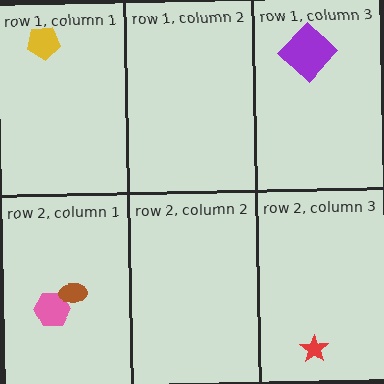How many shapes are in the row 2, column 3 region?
1.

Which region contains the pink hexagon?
The row 2, column 1 region.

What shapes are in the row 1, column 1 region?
The yellow pentagon.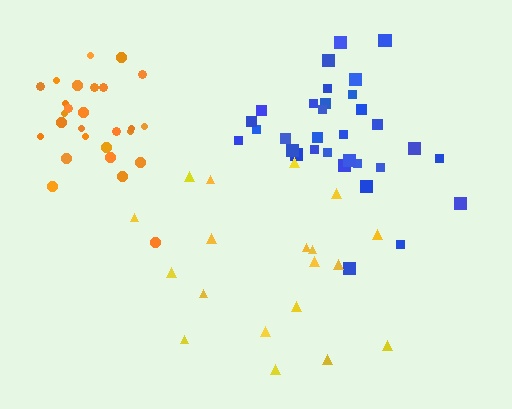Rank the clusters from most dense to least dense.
orange, blue, yellow.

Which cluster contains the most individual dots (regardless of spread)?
Blue (33).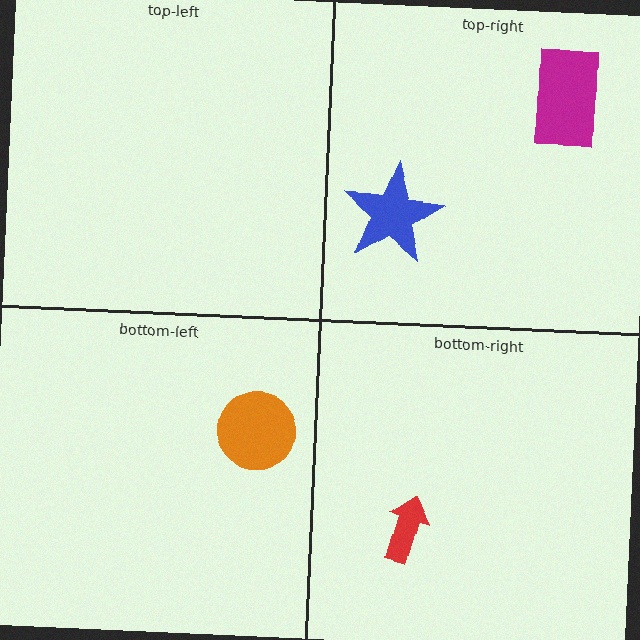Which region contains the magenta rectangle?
The top-right region.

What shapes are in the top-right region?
The magenta rectangle, the blue star.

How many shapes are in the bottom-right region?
1.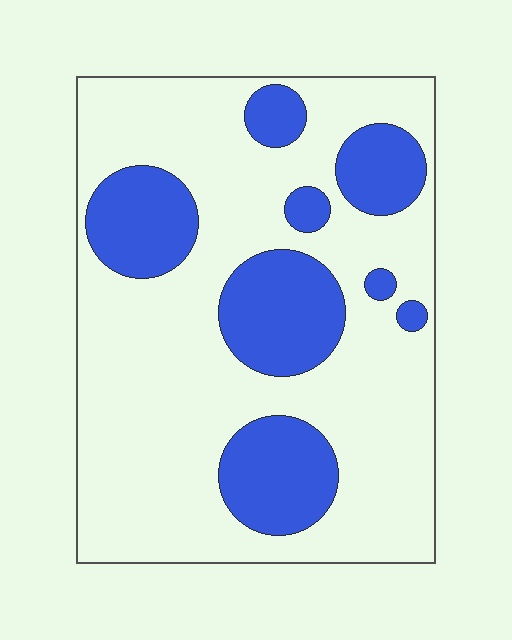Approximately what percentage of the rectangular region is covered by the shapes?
Approximately 25%.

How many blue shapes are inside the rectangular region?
8.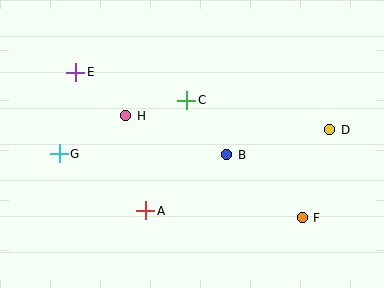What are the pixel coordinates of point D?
Point D is at (330, 130).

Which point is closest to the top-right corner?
Point D is closest to the top-right corner.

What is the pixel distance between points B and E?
The distance between B and E is 172 pixels.